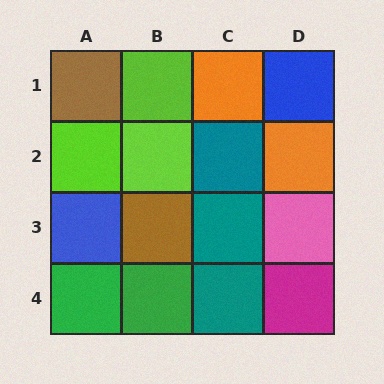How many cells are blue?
2 cells are blue.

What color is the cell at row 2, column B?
Lime.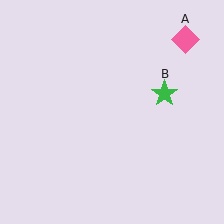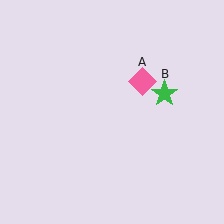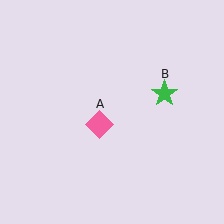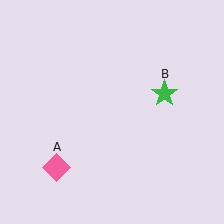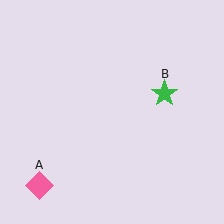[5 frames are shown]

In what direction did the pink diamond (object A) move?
The pink diamond (object A) moved down and to the left.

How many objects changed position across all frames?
1 object changed position: pink diamond (object A).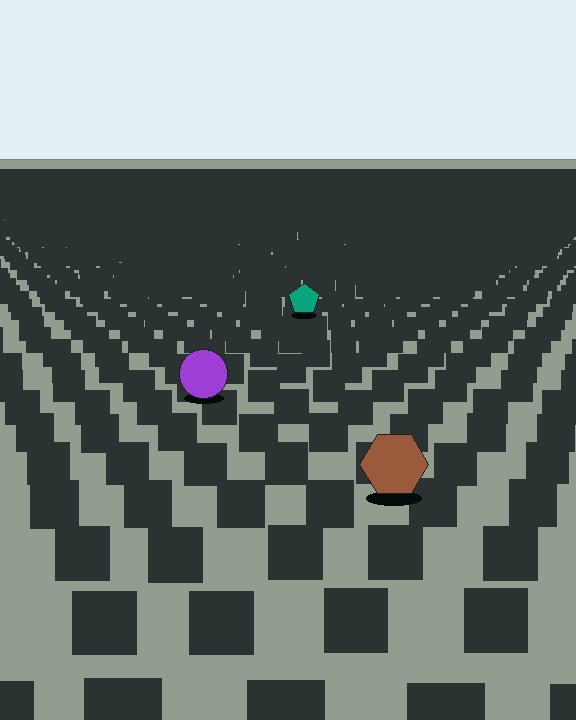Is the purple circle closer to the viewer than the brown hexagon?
No. The brown hexagon is closer — you can tell from the texture gradient: the ground texture is coarser near it.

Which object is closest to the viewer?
The brown hexagon is closest. The texture marks near it are larger and more spread out.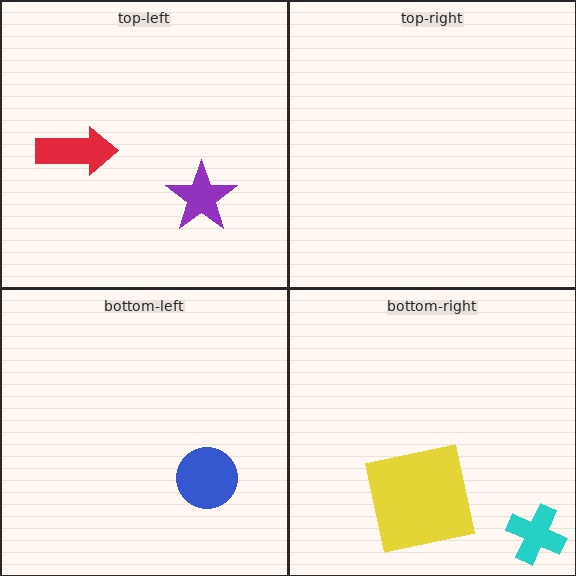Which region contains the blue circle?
The bottom-left region.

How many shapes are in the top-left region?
2.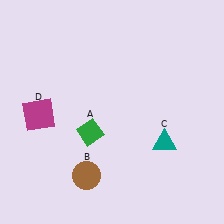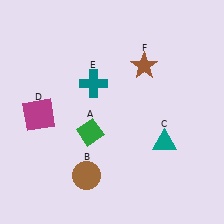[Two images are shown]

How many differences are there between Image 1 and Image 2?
There are 2 differences between the two images.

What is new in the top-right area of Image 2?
A brown star (F) was added in the top-right area of Image 2.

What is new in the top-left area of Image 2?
A teal cross (E) was added in the top-left area of Image 2.